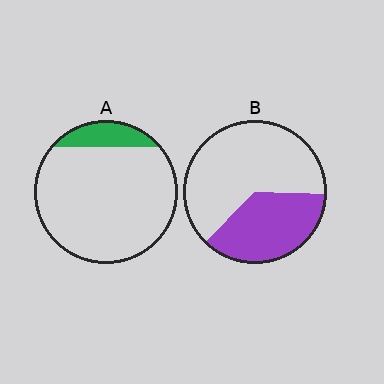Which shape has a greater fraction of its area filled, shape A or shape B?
Shape B.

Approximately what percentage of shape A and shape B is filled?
A is approximately 15% and B is approximately 35%.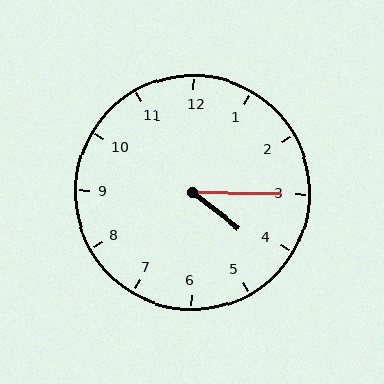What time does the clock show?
4:15.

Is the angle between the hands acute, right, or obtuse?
It is acute.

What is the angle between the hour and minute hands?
Approximately 38 degrees.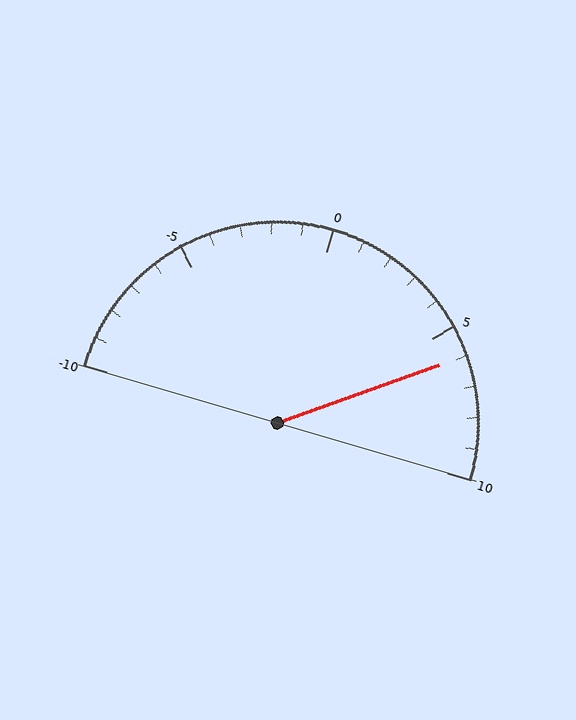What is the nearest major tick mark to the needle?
The nearest major tick mark is 5.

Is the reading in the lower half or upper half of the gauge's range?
The reading is in the upper half of the range (-10 to 10).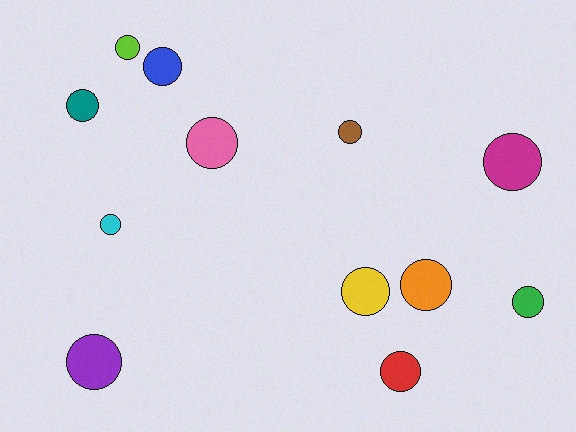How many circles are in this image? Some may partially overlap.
There are 12 circles.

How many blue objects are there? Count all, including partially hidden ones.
There is 1 blue object.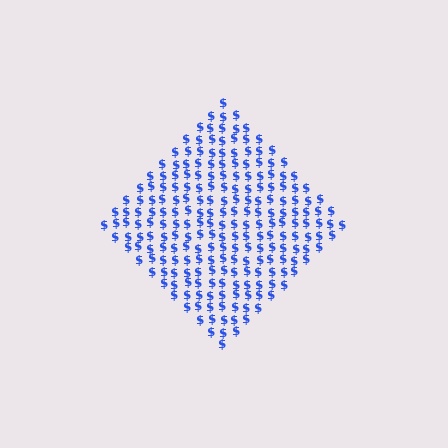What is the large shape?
The large shape is a diamond.